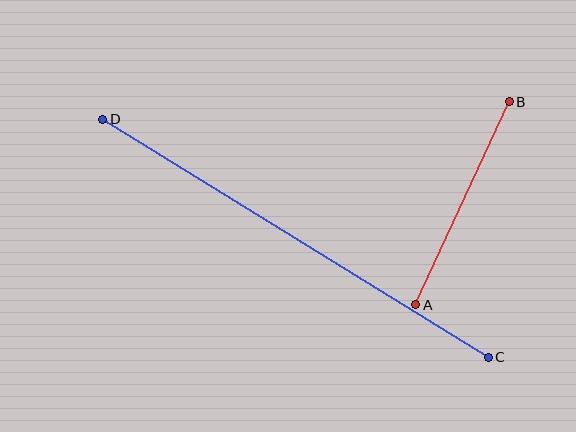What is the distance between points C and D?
The distance is approximately 453 pixels.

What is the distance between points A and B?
The distance is approximately 224 pixels.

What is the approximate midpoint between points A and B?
The midpoint is at approximately (462, 203) pixels.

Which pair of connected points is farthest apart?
Points C and D are farthest apart.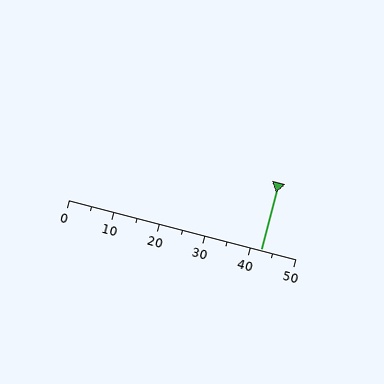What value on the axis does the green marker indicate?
The marker indicates approximately 42.5.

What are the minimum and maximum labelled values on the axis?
The axis runs from 0 to 50.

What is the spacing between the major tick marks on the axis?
The major ticks are spaced 10 apart.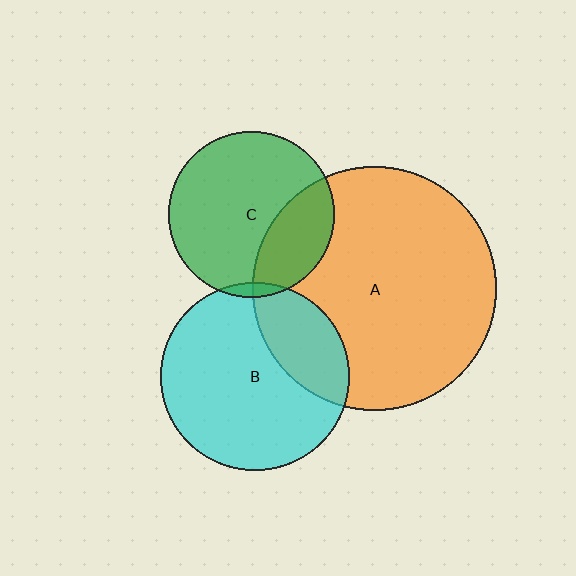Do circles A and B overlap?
Yes.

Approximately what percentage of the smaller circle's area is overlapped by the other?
Approximately 25%.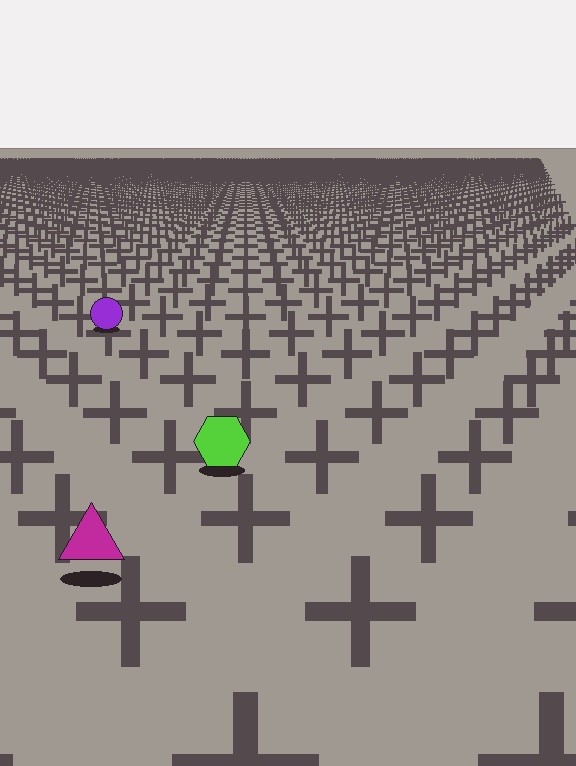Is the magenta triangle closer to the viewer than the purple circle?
Yes. The magenta triangle is closer — you can tell from the texture gradient: the ground texture is coarser near it.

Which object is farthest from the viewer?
The purple circle is farthest from the viewer. It appears smaller and the ground texture around it is denser.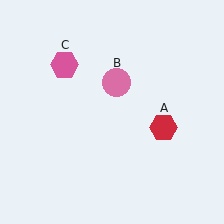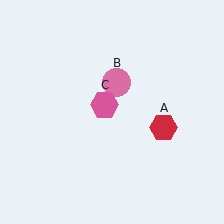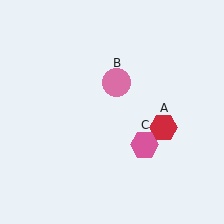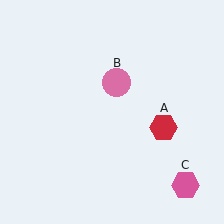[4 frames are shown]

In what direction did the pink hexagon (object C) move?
The pink hexagon (object C) moved down and to the right.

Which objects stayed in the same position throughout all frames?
Red hexagon (object A) and pink circle (object B) remained stationary.